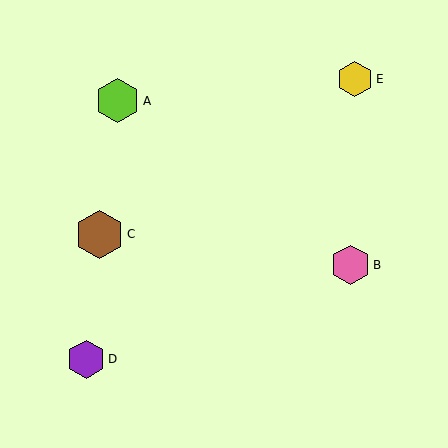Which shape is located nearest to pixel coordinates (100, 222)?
The brown hexagon (labeled C) at (100, 234) is nearest to that location.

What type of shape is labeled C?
Shape C is a brown hexagon.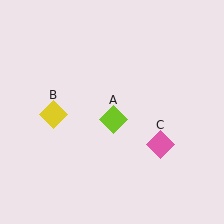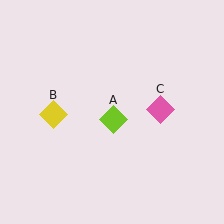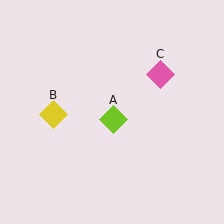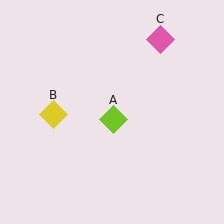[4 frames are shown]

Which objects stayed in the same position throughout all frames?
Lime diamond (object A) and yellow diamond (object B) remained stationary.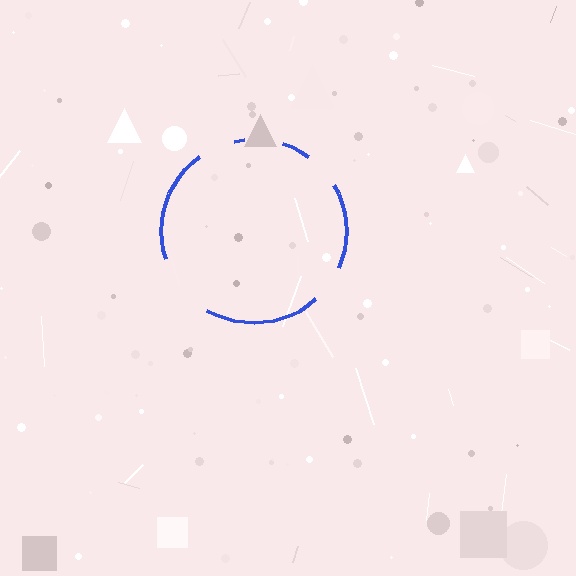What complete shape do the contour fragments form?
The contour fragments form a circle.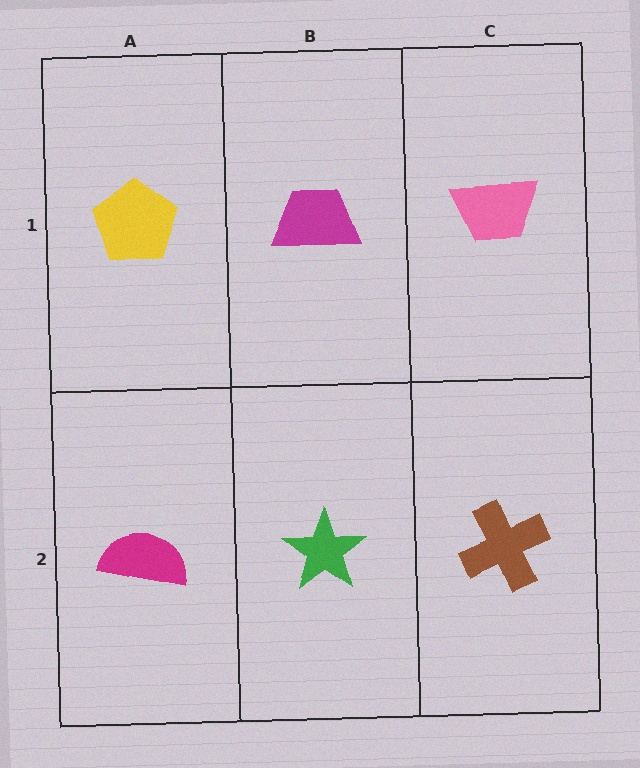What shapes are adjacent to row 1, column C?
A brown cross (row 2, column C), a magenta trapezoid (row 1, column B).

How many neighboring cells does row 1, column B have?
3.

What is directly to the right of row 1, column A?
A magenta trapezoid.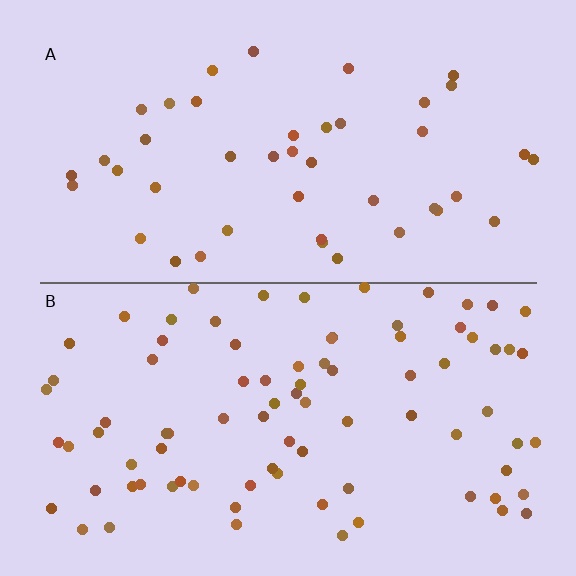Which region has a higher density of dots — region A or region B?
B (the bottom).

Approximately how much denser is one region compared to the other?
Approximately 1.9× — region B over region A.